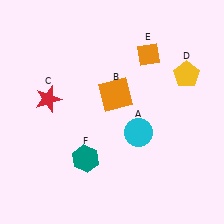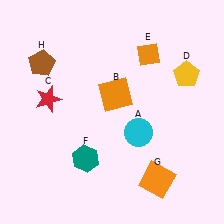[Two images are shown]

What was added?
An orange square (G), a brown pentagon (H) were added in Image 2.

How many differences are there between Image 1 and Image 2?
There are 2 differences between the two images.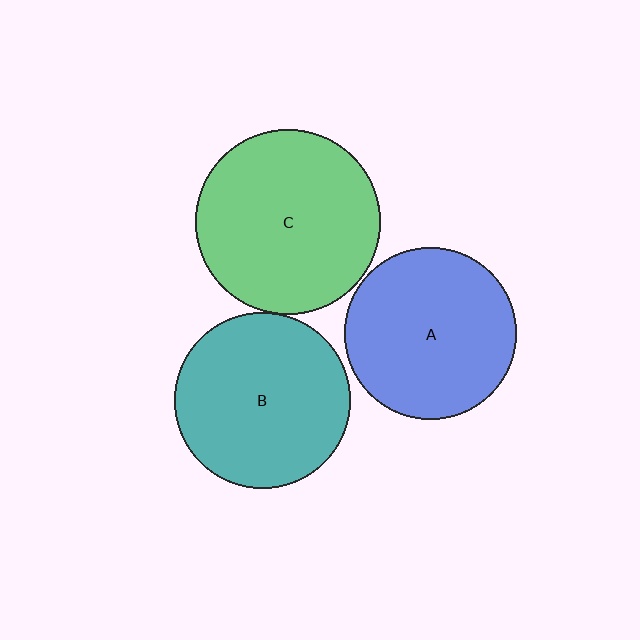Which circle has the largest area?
Circle C (green).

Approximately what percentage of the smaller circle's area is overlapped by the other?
Approximately 5%.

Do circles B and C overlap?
Yes.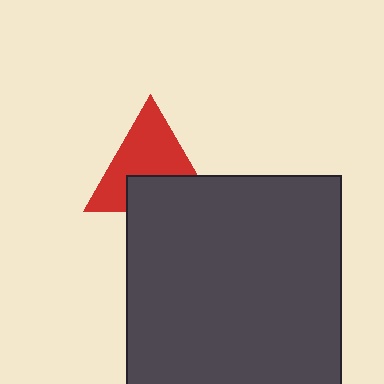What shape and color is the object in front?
The object in front is a dark gray square.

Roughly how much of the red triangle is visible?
About half of it is visible (roughly 63%).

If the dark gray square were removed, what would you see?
You would see the complete red triangle.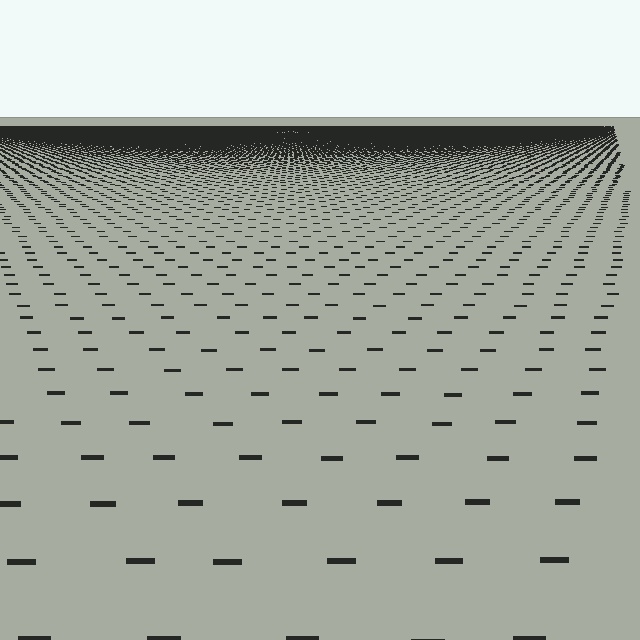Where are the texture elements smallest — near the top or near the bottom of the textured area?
Near the top.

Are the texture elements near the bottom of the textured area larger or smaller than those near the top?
Larger. Near the bottom, elements are closer to the viewer and appear at a bigger on-screen size.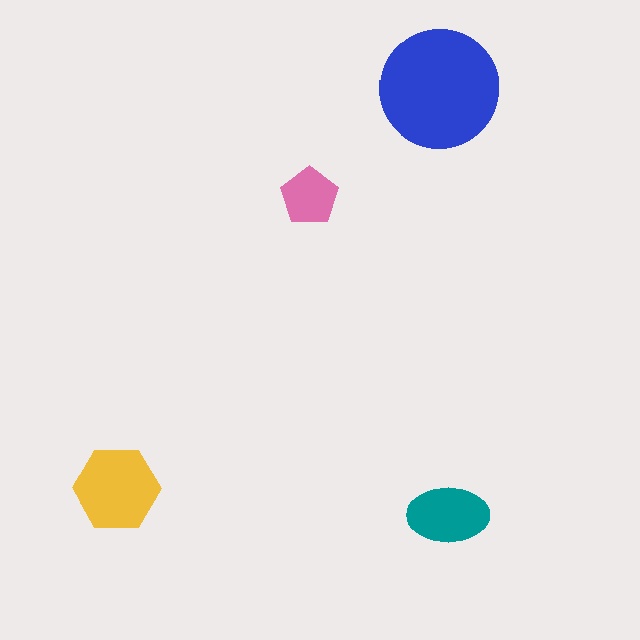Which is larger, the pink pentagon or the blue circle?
The blue circle.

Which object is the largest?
The blue circle.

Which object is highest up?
The blue circle is topmost.